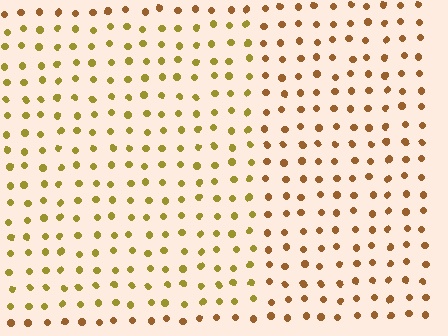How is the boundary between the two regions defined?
The boundary is defined purely by a slight shift in hue (about 28 degrees). Spacing, size, and orientation are identical on both sides.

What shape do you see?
I see a rectangle.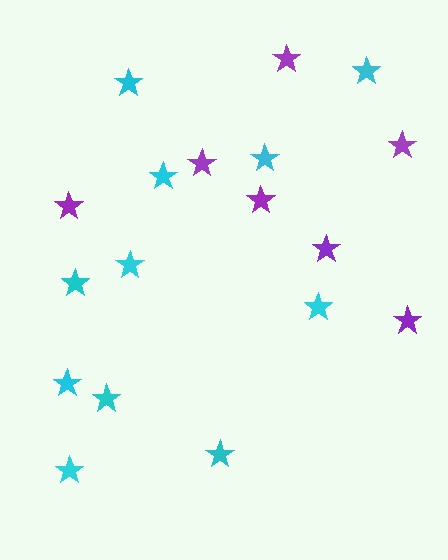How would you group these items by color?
There are 2 groups: one group of cyan stars (11) and one group of purple stars (7).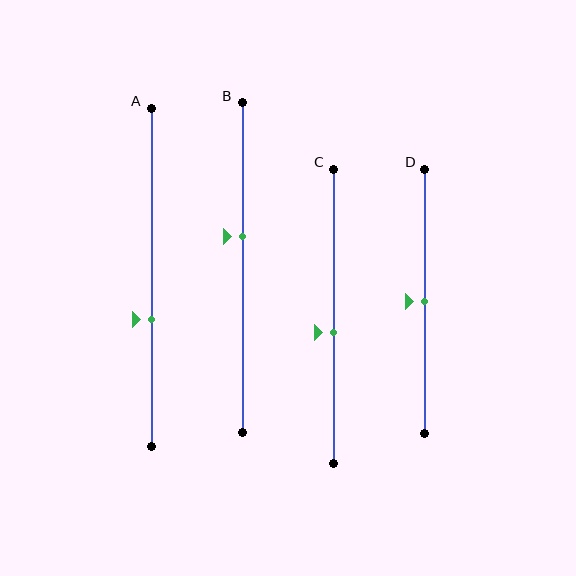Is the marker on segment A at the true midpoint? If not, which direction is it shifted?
No, the marker on segment A is shifted downward by about 12% of the segment length.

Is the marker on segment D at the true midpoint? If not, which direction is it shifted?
Yes, the marker on segment D is at the true midpoint.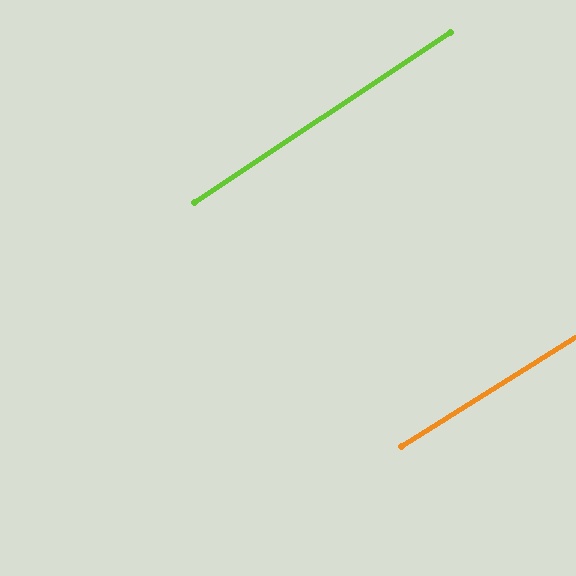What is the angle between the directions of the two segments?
Approximately 1 degree.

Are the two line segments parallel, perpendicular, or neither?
Parallel — their directions differ by only 1.5°.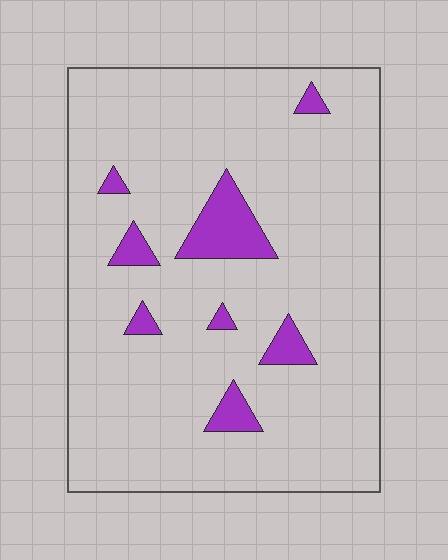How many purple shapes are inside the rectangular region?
8.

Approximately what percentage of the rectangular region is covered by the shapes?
Approximately 10%.